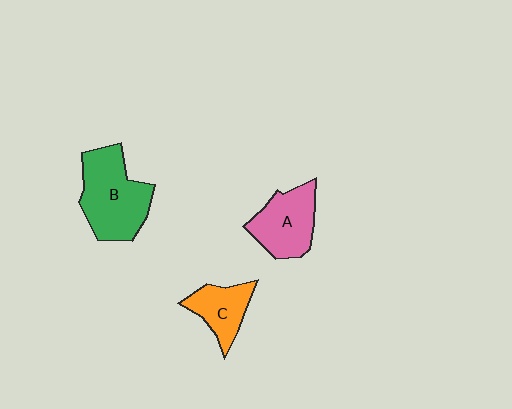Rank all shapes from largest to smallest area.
From largest to smallest: B (green), A (pink), C (orange).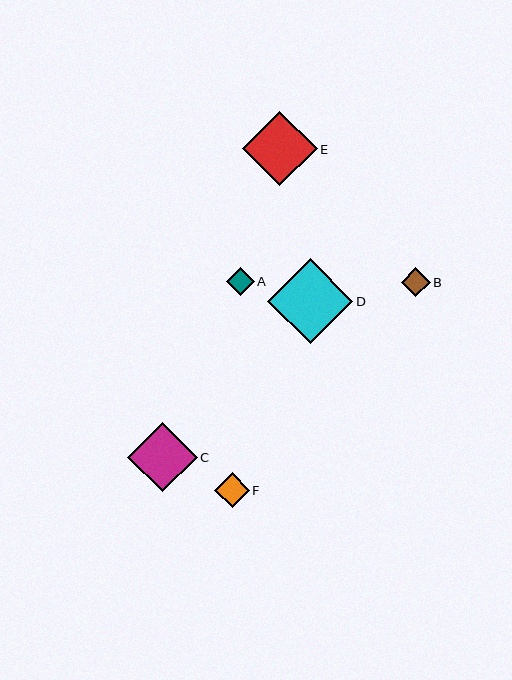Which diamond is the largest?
Diamond D is the largest with a size of approximately 85 pixels.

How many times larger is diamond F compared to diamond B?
Diamond F is approximately 1.2 times the size of diamond B.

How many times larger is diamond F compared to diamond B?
Diamond F is approximately 1.2 times the size of diamond B.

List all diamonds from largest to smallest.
From largest to smallest: D, E, C, F, B, A.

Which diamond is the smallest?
Diamond A is the smallest with a size of approximately 28 pixels.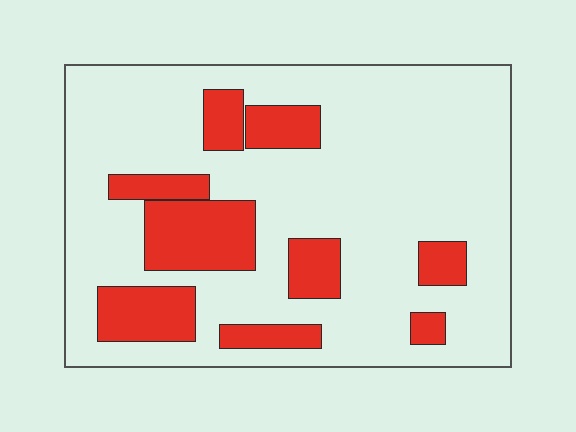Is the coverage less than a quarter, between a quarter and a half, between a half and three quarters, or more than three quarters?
Less than a quarter.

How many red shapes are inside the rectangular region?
9.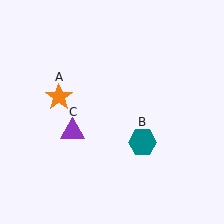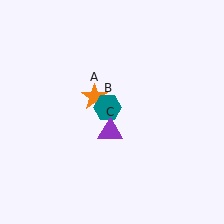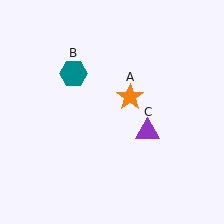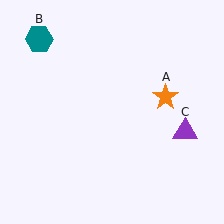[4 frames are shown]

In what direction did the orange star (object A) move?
The orange star (object A) moved right.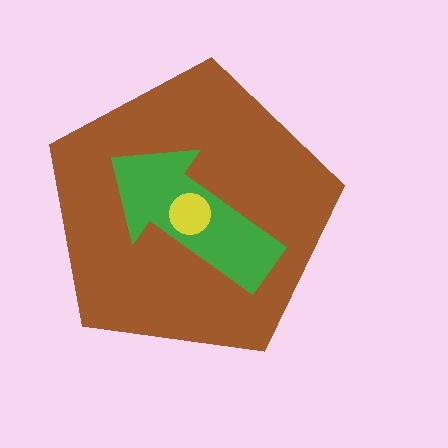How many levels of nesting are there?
3.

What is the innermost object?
The yellow circle.